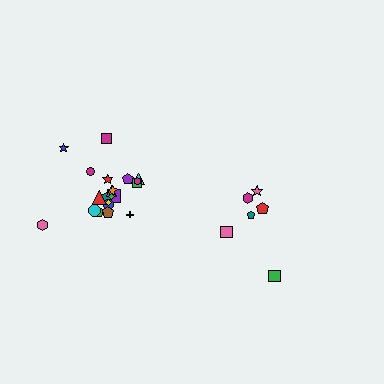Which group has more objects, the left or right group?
The left group.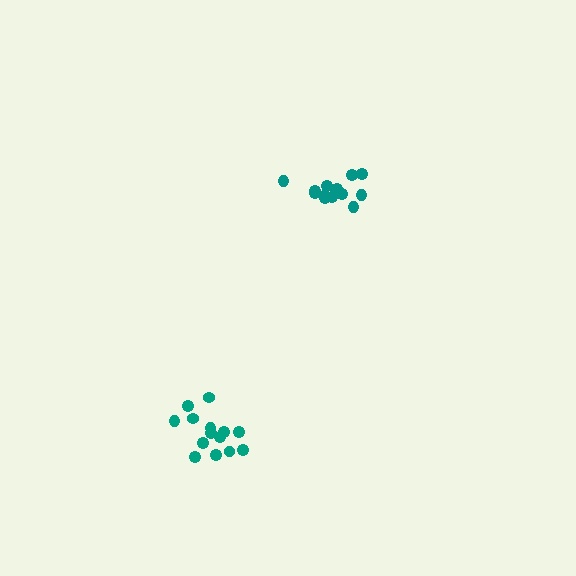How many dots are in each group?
Group 1: 14 dots, Group 2: 13 dots (27 total).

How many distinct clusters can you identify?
There are 2 distinct clusters.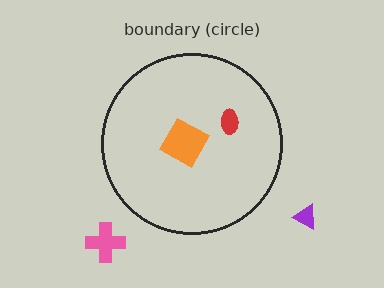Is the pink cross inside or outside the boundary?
Outside.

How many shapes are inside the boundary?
2 inside, 2 outside.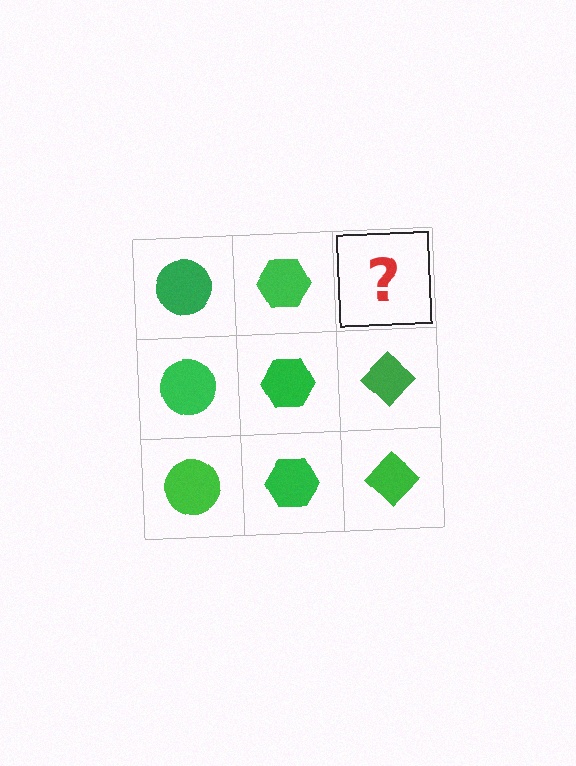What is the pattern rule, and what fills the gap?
The rule is that each column has a consistent shape. The gap should be filled with a green diamond.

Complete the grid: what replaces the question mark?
The question mark should be replaced with a green diamond.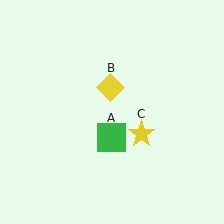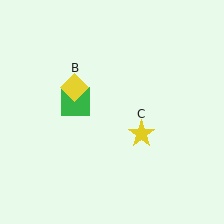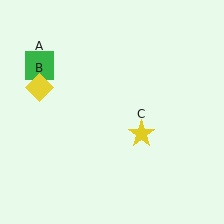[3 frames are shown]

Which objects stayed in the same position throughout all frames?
Yellow star (object C) remained stationary.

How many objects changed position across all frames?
2 objects changed position: green square (object A), yellow diamond (object B).